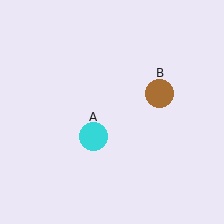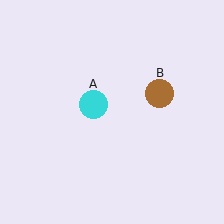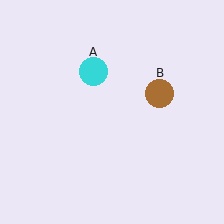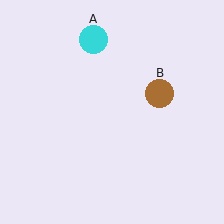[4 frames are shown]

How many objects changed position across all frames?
1 object changed position: cyan circle (object A).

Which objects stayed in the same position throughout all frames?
Brown circle (object B) remained stationary.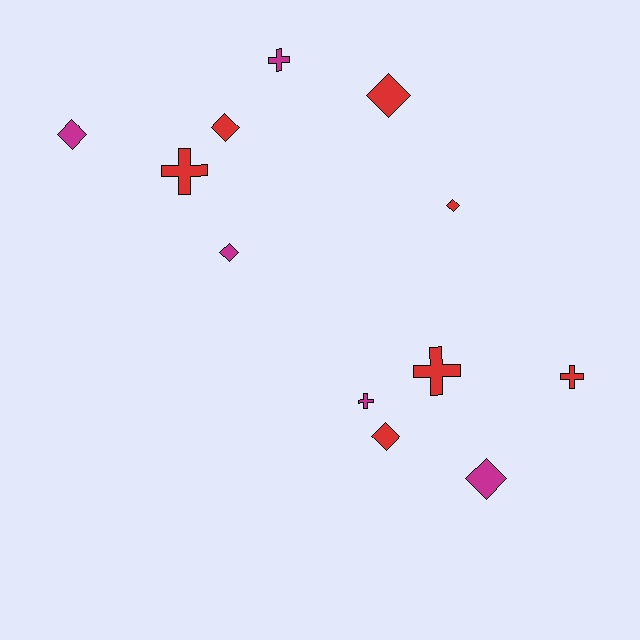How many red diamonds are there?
There are 4 red diamonds.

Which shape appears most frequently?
Diamond, with 7 objects.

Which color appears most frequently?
Red, with 7 objects.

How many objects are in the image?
There are 12 objects.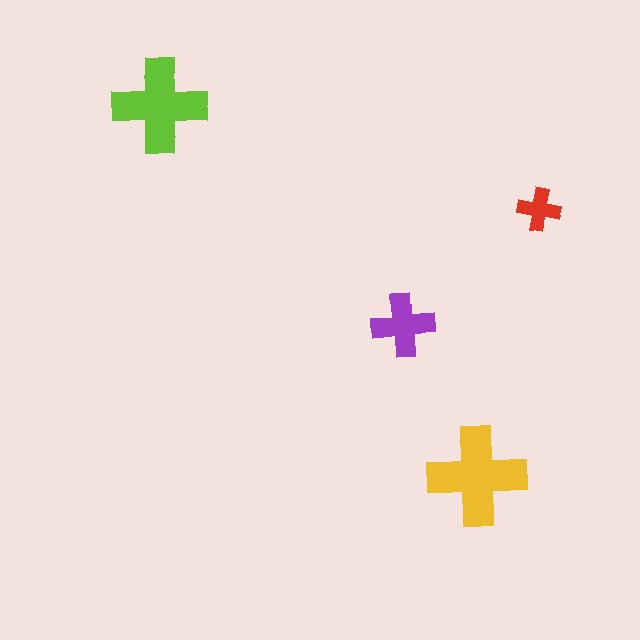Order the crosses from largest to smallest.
the yellow one, the lime one, the purple one, the red one.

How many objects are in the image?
There are 4 objects in the image.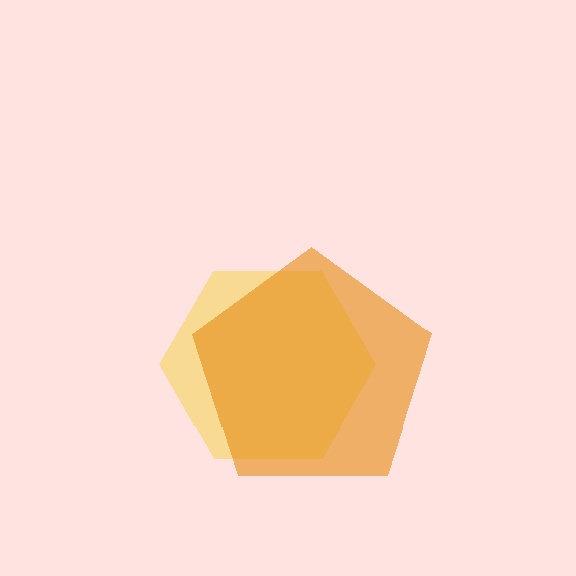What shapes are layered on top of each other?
The layered shapes are: a yellow hexagon, an orange pentagon.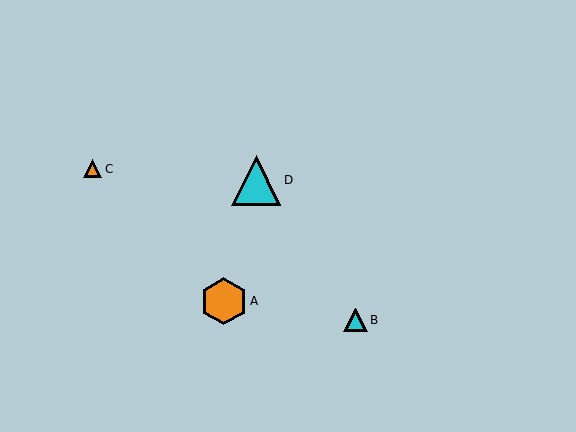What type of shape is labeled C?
Shape C is an orange triangle.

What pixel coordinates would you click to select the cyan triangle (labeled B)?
Click at (355, 320) to select the cyan triangle B.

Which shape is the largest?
The cyan triangle (labeled D) is the largest.